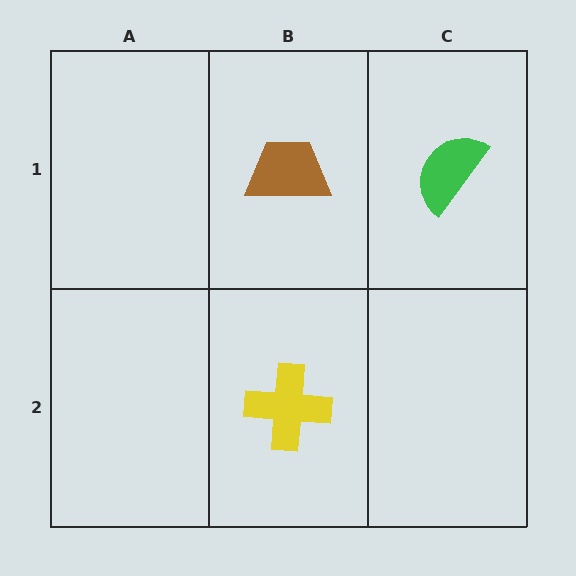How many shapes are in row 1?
2 shapes.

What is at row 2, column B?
A yellow cross.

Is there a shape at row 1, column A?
No, that cell is empty.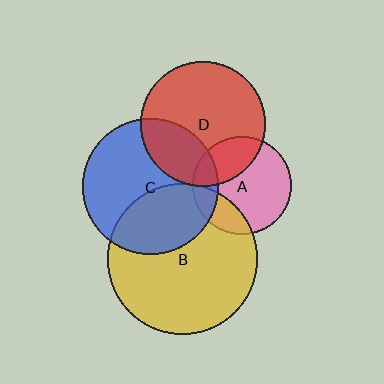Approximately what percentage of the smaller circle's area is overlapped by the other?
Approximately 5%.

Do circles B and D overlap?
Yes.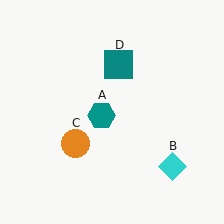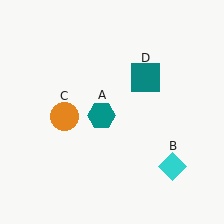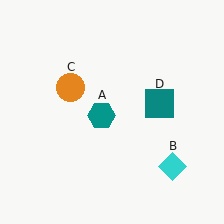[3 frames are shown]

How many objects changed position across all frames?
2 objects changed position: orange circle (object C), teal square (object D).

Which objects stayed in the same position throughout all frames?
Teal hexagon (object A) and cyan diamond (object B) remained stationary.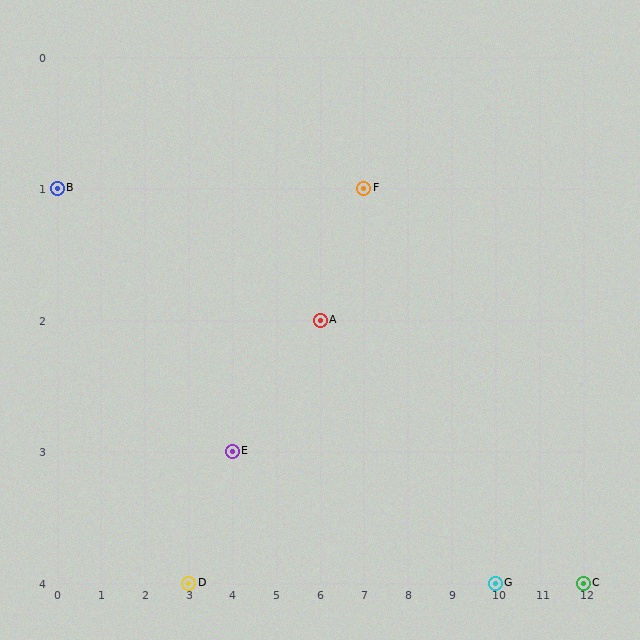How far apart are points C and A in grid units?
Points C and A are 6 columns and 2 rows apart (about 6.3 grid units diagonally).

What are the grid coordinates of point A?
Point A is at grid coordinates (6, 2).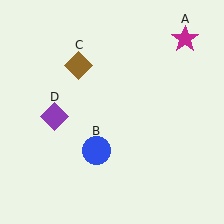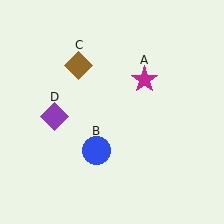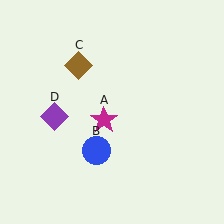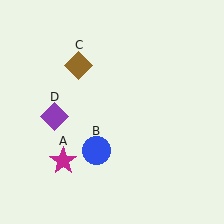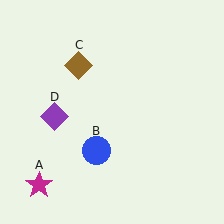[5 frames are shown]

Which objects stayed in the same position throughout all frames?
Blue circle (object B) and brown diamond (object C) and purple diamond (object D) remained stationary.